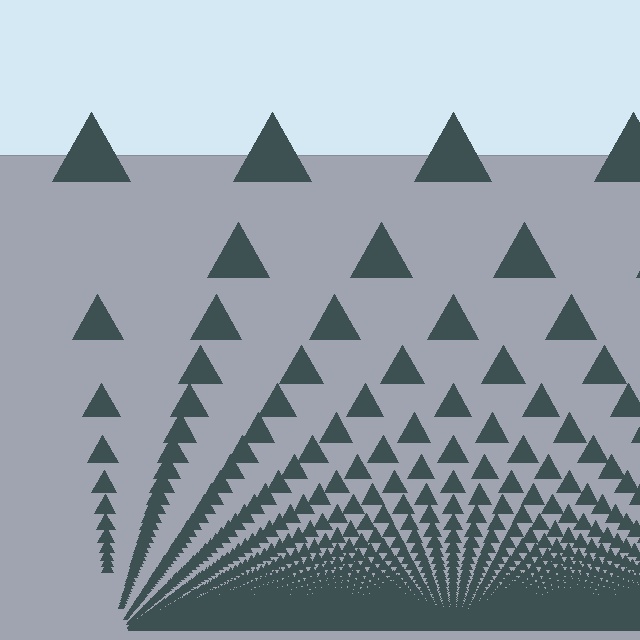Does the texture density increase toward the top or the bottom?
Density increases toward the bottom.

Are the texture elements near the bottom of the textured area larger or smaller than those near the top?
Smaller. The gradient is inverted — elements near the bottom are smaller and denser.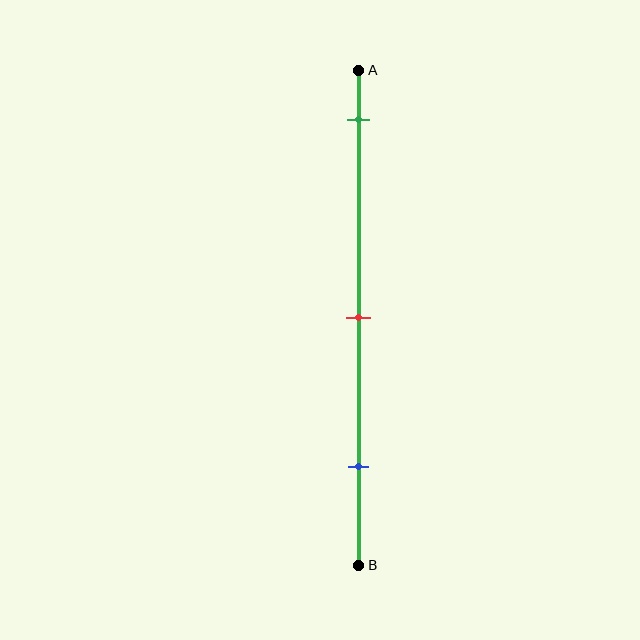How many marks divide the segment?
There are 3 marks dividing the segment.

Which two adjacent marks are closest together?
The red and blue marks are the closest adjacent pair.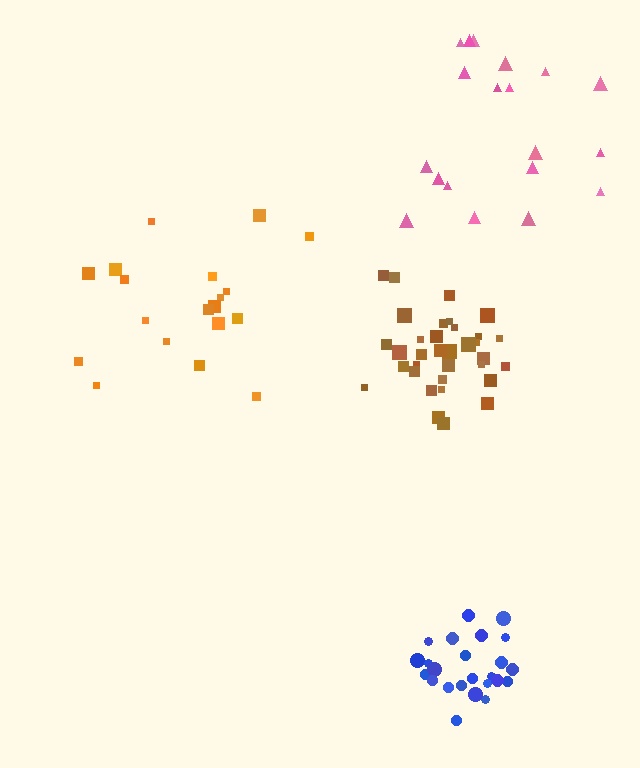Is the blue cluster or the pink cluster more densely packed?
Blue.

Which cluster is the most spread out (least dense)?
Pink.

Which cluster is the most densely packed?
Brown.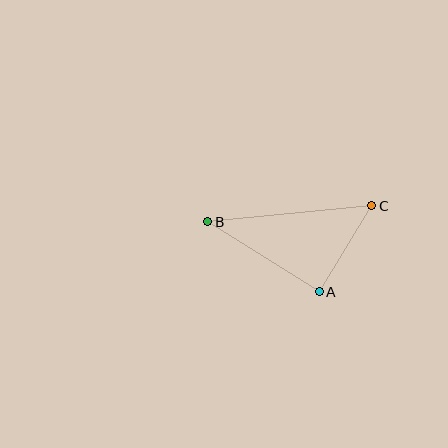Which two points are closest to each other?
Points A and C are closest to each other.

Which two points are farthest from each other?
Points B and C are farthest from each other.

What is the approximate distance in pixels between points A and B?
The distance between A and B is approximately 132 pixels.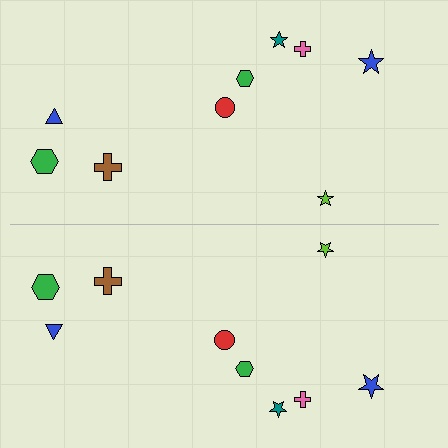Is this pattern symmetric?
Yes, this pattern has bilateral (reflection) symmetry.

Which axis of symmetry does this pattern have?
The pattern has a horizontal axis of symmetry running through the center of the image.